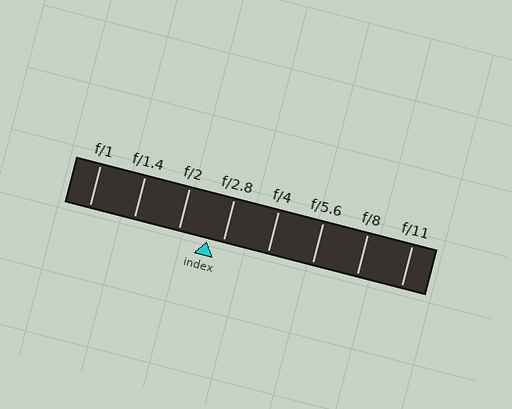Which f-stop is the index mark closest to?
The index mark is closest to f/2.8.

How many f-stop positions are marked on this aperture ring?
There are 8 f-stop positions marked.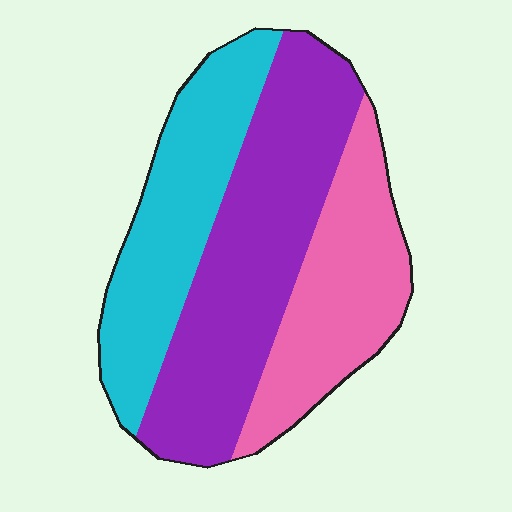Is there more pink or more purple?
Purple.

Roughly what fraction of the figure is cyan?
Cyan takes up between a sixth and a third of the figure.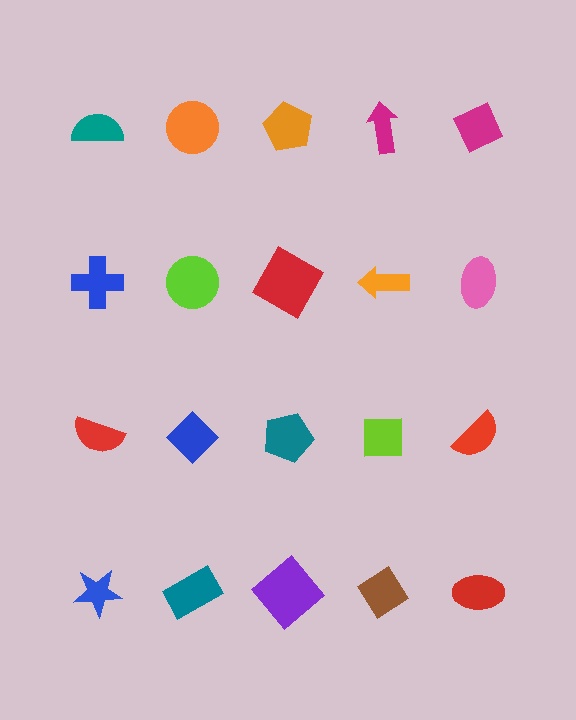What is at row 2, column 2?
A lime circle.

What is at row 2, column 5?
A pink ellipse.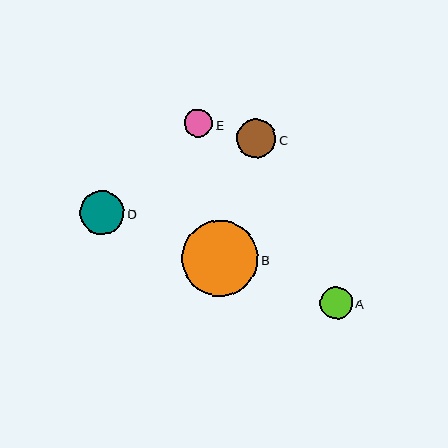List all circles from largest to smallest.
From largest to smallest: B, D, C, A, E.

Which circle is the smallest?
Circle E is the smallest with a size of approximately 28 pixels.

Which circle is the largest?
Circle B is the largest with a size of approximately 76 pixels.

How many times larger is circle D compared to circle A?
Circle D is approximately 1.4 times the size of circle A.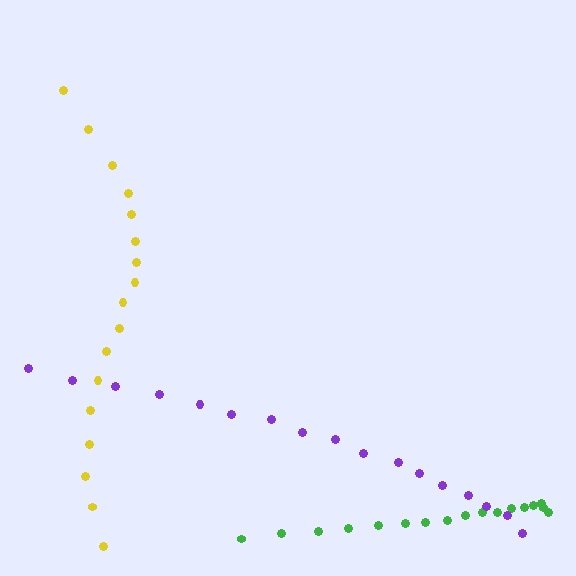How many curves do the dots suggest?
There are 3 distinct paths.